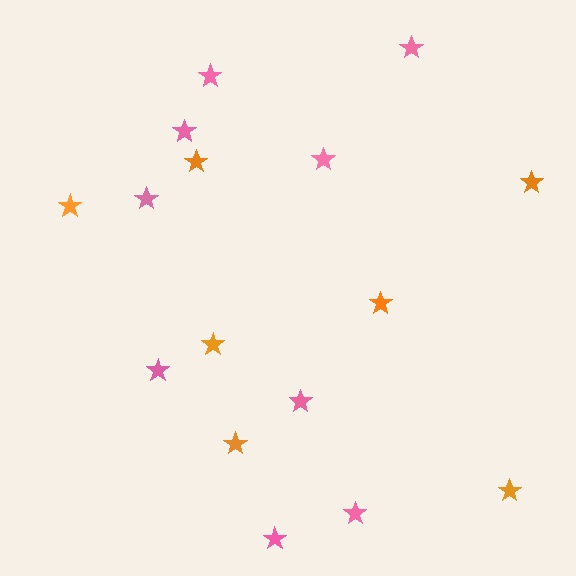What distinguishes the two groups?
There are 2 groups: one group of pink stars (9) and one group of orange stars (7).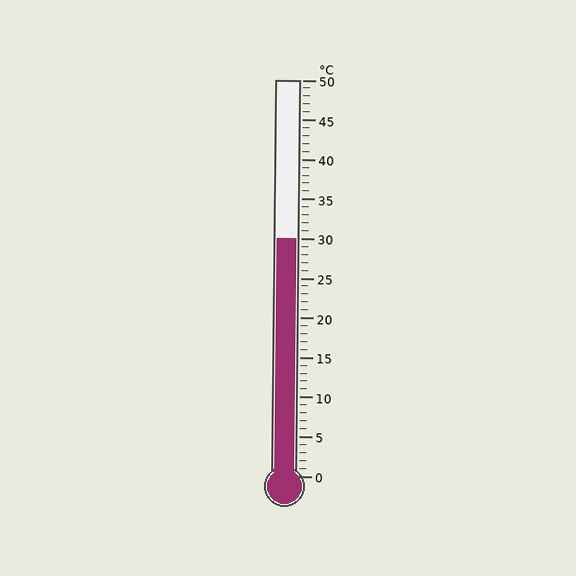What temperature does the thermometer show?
The thermometer shows approximately 30°C.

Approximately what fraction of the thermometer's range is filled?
The thermometer is filled to approximately 60% of its range.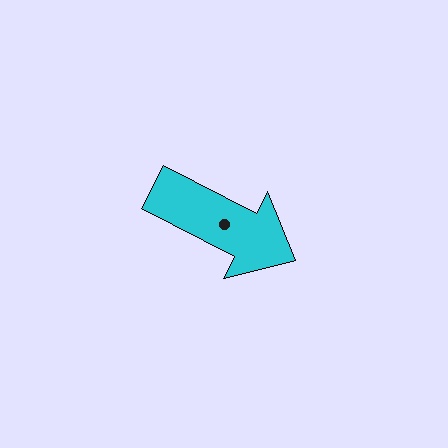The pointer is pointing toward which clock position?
Roughly 4 o'clock.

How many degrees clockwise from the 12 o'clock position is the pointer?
Approximately 117 degrees.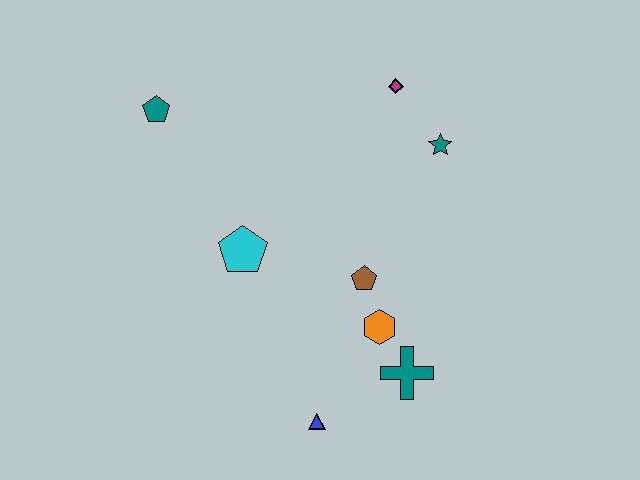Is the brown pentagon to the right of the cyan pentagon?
Yes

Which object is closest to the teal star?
The magenta diamond is closest to the teal star.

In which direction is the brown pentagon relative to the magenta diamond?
The brown pentagon is below the magenta diamond.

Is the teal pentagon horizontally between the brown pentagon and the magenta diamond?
No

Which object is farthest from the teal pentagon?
The teal cross is farthest from the teal pentagon.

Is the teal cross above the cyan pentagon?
No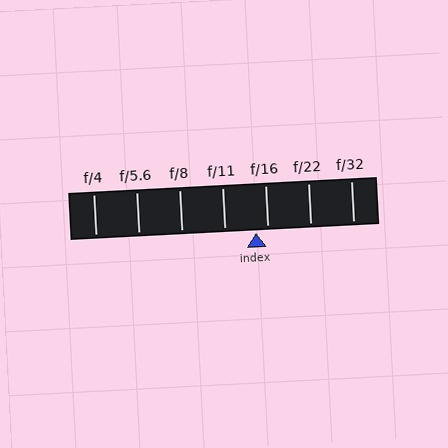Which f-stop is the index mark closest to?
The index mark is closest to f/16.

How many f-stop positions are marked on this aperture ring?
There are 7 f-stop positions marked.